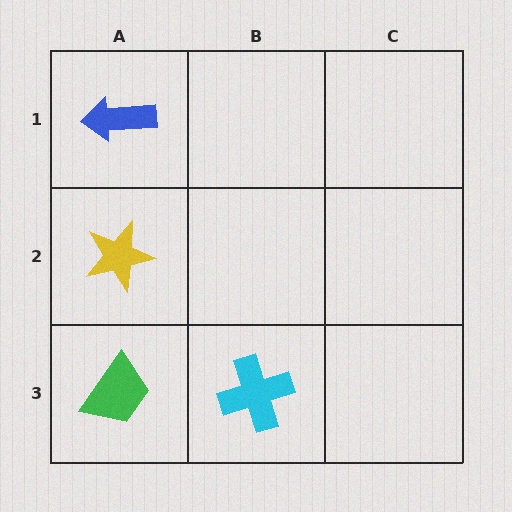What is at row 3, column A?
A green trapezoid.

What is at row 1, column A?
A blue arrow.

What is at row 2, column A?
A yellow star.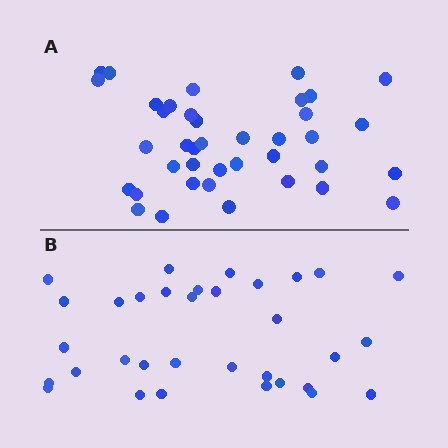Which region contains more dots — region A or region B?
Region A (the top region) has more dots.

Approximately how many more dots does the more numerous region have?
Region A has about 6 more dots than region B.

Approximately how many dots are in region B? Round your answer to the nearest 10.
About 30 dots. (The exact count is 33, which rounds to 30.)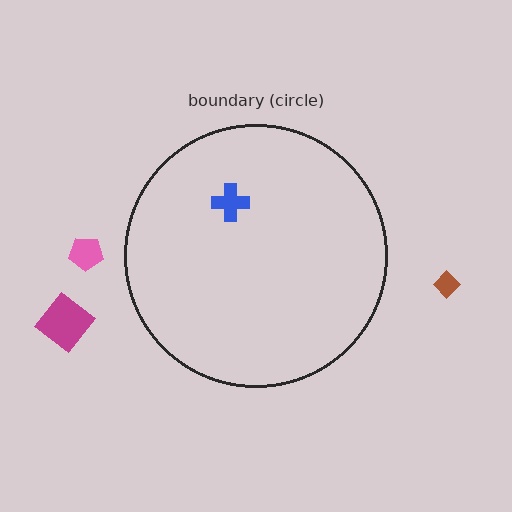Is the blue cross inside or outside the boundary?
Inside.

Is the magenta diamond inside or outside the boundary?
Outside.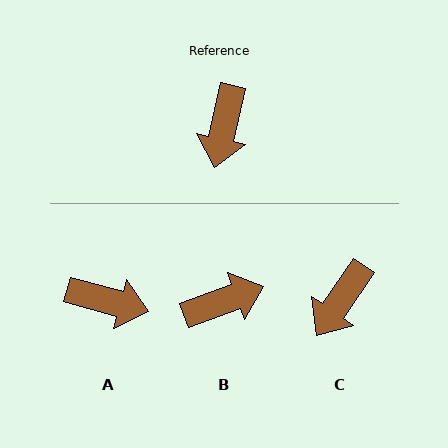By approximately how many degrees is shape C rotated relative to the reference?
Approximately 22 degrees clockwise.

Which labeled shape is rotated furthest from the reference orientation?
B, about 123 degrees away.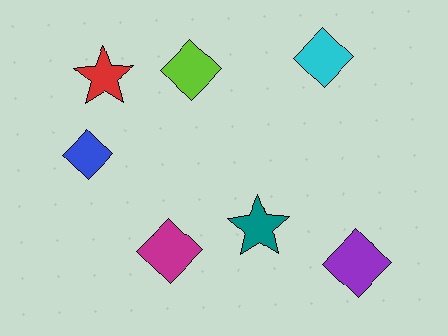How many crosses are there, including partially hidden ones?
There are no crosses.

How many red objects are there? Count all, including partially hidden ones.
There is 1 red object.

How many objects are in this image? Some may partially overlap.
There are 7 objects.